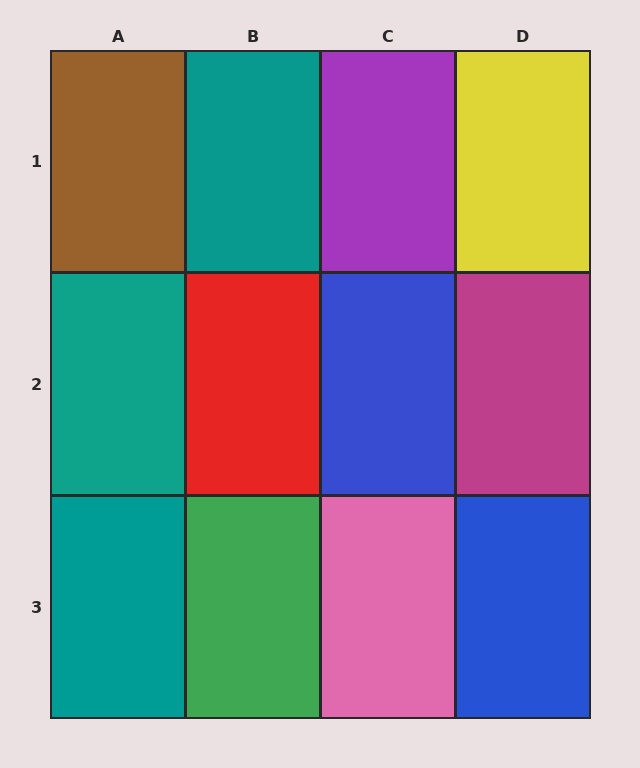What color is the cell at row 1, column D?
Yellow.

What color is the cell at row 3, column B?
Green.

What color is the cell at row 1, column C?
Purple.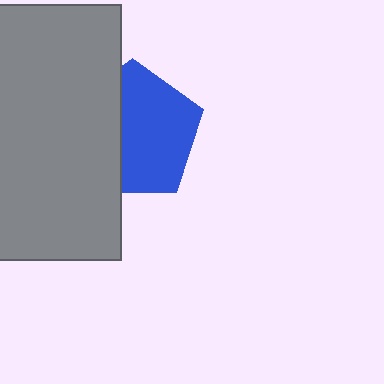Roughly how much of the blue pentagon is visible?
About half of it is visible (roughly 61%).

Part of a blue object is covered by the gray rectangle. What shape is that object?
It is a pentagon.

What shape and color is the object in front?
The object in front is a gray rectangle.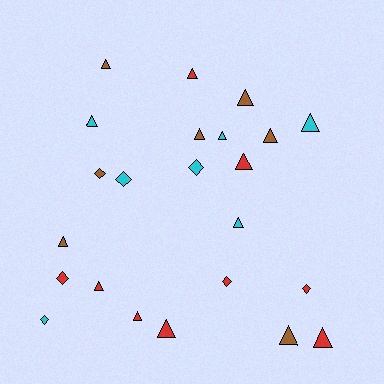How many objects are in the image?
There are 23 objects.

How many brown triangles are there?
There are 6 brown triangles.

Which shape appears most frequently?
Triangle, with 16 objects.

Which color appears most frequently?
Red, with 9 objects.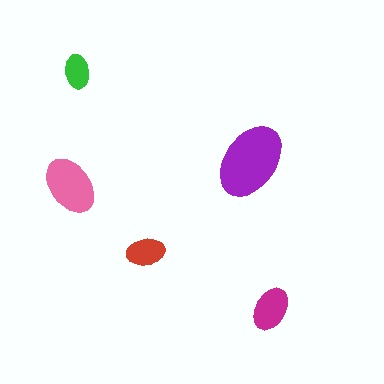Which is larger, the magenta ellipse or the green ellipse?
The magenta one.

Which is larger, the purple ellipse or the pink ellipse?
The purple one.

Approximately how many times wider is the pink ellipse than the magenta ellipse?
About 1.5 times wider.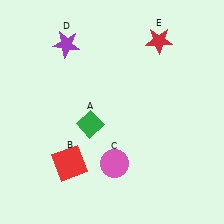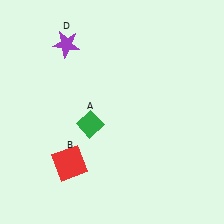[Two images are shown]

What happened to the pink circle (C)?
The pink circle (C) was removed in Image 2. It was in the bottom-right area of Image 1.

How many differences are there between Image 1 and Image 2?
There are 2 differences between the two images.